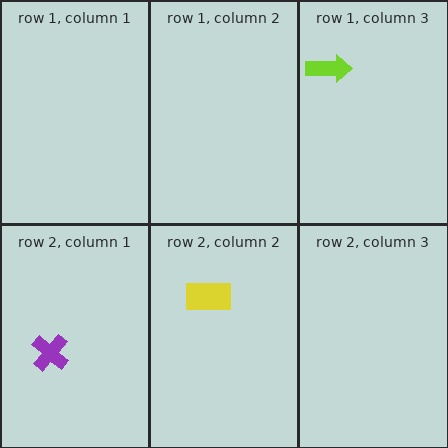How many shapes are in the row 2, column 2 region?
1.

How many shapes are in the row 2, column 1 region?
1.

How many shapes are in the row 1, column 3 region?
1.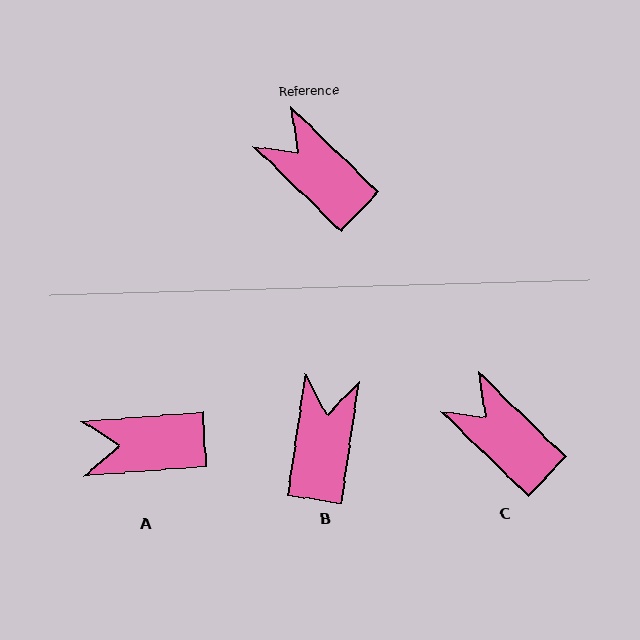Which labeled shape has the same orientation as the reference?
C.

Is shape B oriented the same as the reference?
No, it is off by about 54 degrees.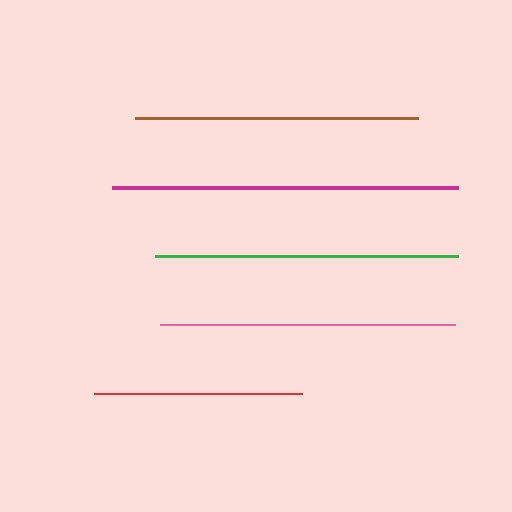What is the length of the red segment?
The red segment is approximately 208 pixels long.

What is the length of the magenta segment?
The magenta segment is approximately 347 pixels long.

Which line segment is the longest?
The magenta line is the longest at approximately 347 pixels.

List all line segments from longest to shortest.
From longest to shortest: magenta, green, pink, brown, red.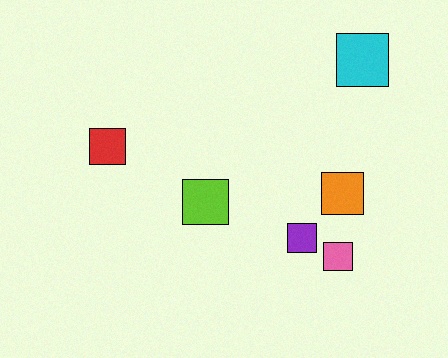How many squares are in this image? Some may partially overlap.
There are 6 squares.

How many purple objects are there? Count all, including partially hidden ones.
There is 1 purple object.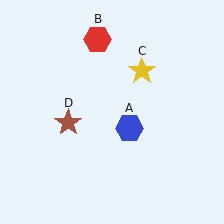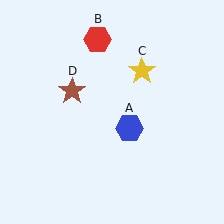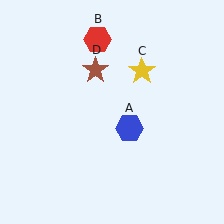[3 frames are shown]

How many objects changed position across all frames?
1 object changed position: brown star (object D).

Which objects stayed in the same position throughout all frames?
Blue hexagon (object A) and red hexagon (object B) and yellow star (object C) remained stationary.